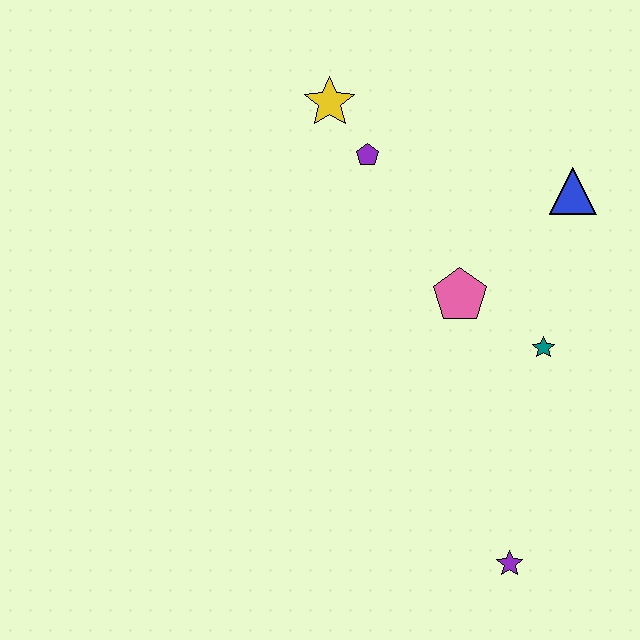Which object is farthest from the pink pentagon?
The purple star is farthest from the pink pentagon.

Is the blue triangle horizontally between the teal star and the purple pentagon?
No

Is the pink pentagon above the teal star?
Yes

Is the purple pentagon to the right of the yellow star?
Yes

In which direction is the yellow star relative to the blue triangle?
The yellow star is to the left of the blue triangle.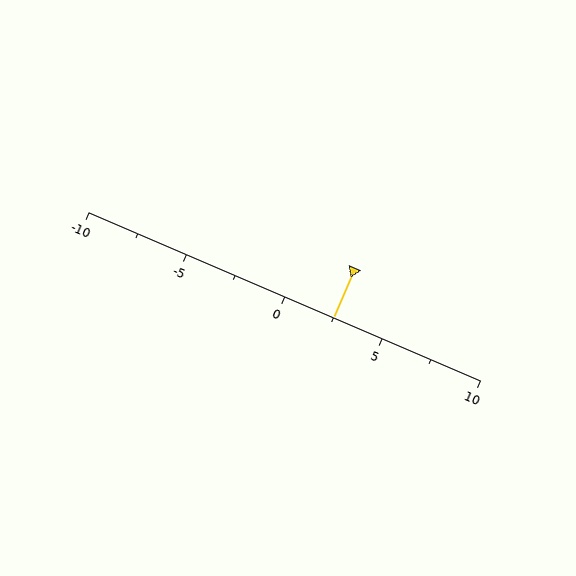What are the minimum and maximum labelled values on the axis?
The axis runs from -10 to 10.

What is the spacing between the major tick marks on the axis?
The major ticks are spaced 5 apart.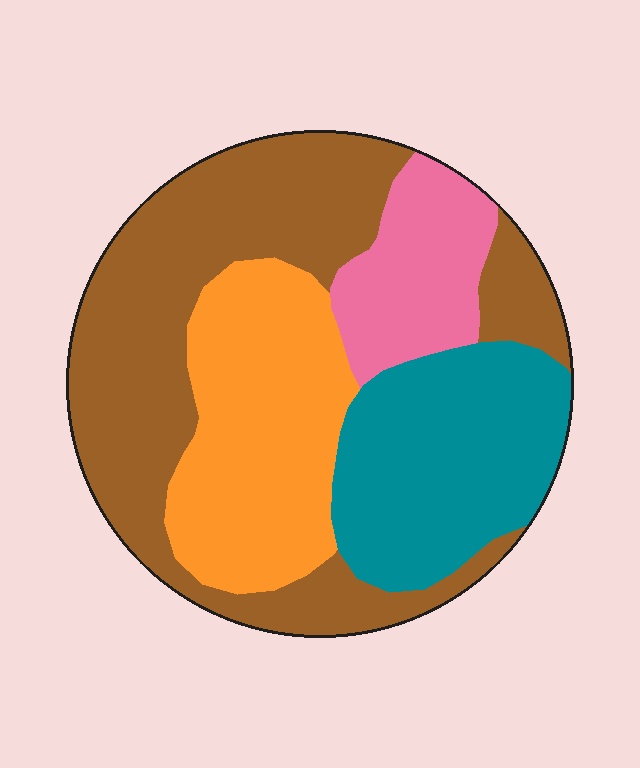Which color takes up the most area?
Brown, at roughly 40%.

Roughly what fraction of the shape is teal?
Teal covers roughly 20% of the shape.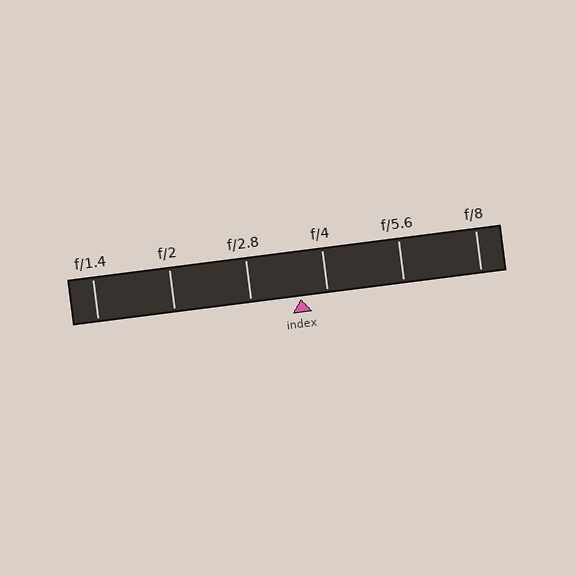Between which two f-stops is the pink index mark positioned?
The index mark is between f/2.8 and f/4.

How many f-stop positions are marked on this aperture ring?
There are 6 f-stop positions marked.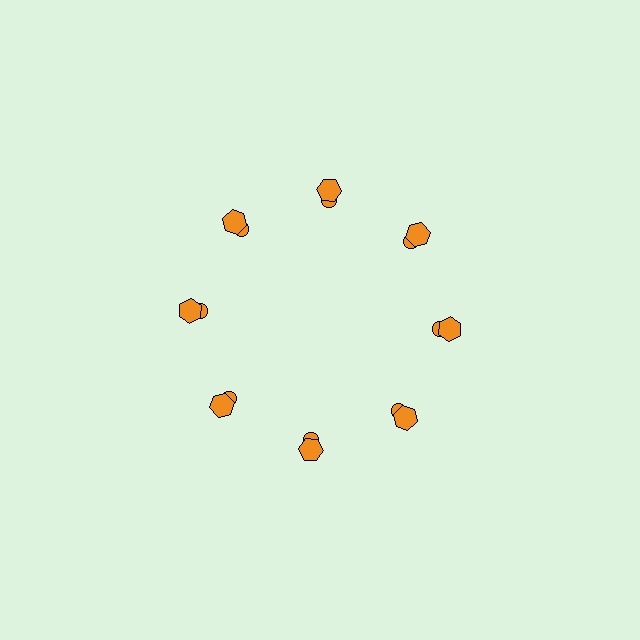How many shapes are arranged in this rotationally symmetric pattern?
There are 16 shapes, arranged in 8 groups of 2.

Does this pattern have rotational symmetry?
Yes, this pattern has 8-fold rotational symmetry. It looks the same after rotating 45 degrees around the center.